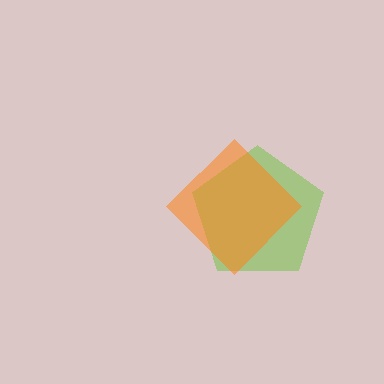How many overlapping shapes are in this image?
There are 2 overlapping shapes in the image.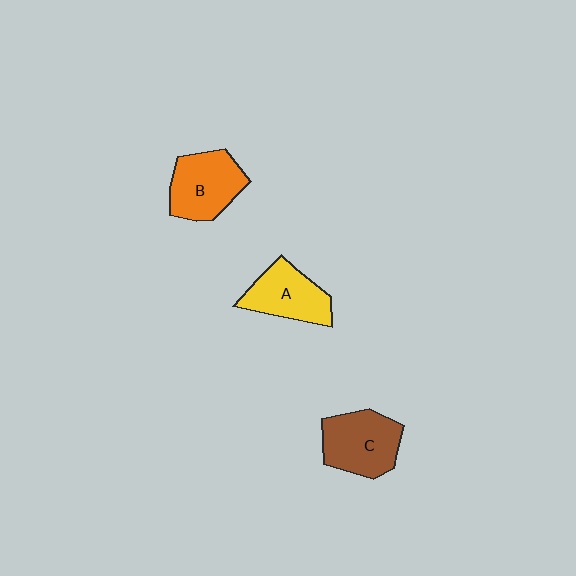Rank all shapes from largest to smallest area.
From largest to smallest: C (brown), B (orange), A (yellow).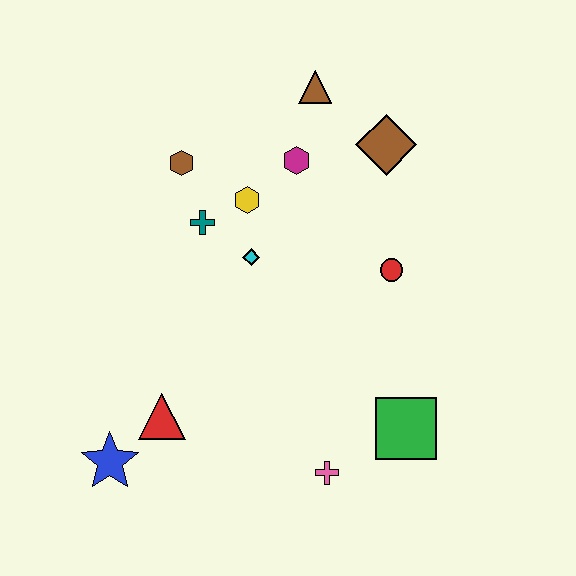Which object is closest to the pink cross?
The green square is closest to the pink cross.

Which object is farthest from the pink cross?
The brown triangle is farthest from the pink cross.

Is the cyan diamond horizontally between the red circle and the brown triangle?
No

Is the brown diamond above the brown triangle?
No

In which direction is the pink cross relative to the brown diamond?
The pink cross is below the brown diamond.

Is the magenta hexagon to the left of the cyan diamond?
No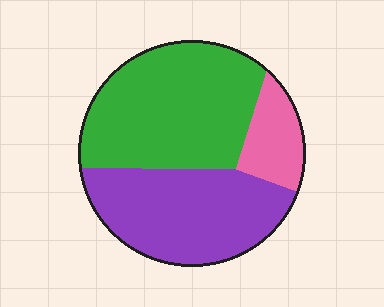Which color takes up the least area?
Pink, at roughly 15%.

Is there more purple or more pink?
Purple.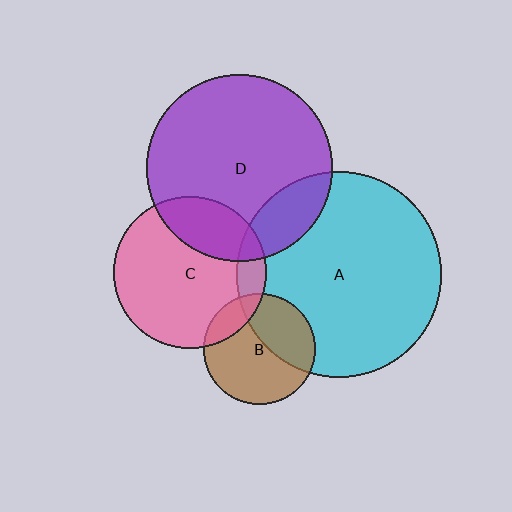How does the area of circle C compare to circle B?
Approximately 1.9 times.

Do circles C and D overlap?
Yes.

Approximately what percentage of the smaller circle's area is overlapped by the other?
Approximately 25%.